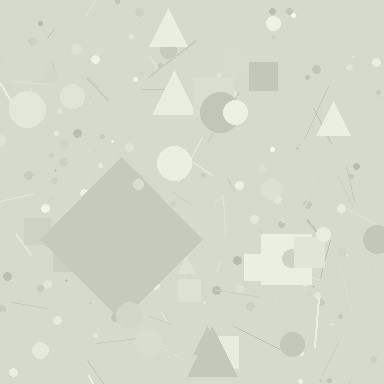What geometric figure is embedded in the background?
A diamond is embedded in the background.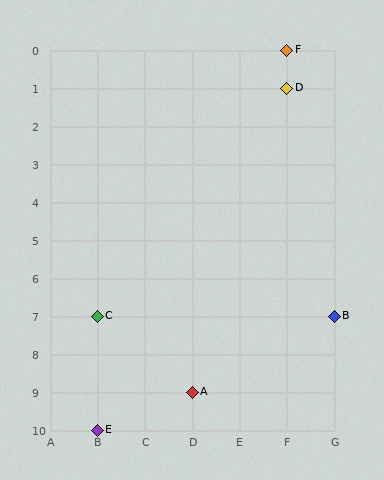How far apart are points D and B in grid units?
Points D and B are 1 column and 6 rows apart (about 6.1 grid units diagonally).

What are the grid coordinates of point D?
Point D is at grid coordinates (F, 1).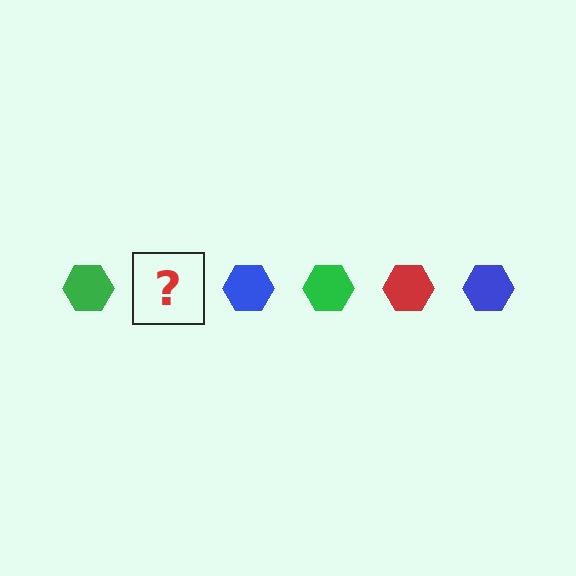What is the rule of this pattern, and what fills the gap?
The rule is that the pattern cycles through green, red, blue hexagons. The gap should be filled with a red hexagon.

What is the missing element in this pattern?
The missing element is a red hexagon.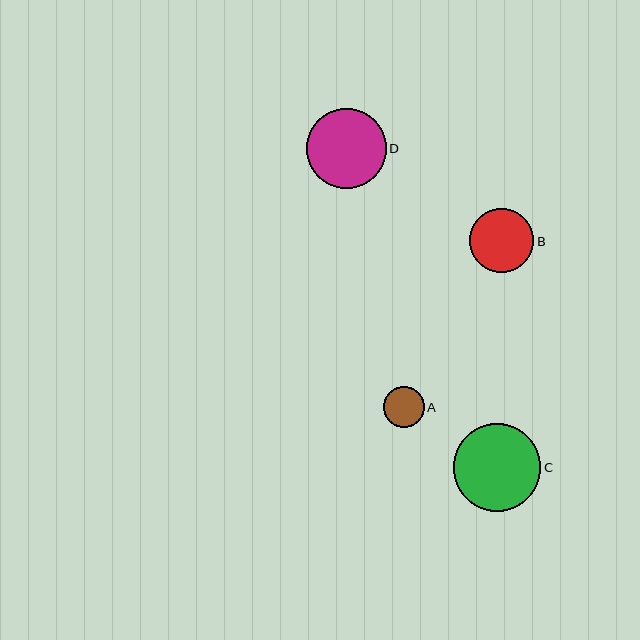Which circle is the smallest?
Circle A is the smallest with a size of approximately 41 pixels.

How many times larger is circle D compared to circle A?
Circle D is approximately 2.0 times the size of circle A.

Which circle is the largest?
Circle C is the largest with a size of approximately 88 pixels.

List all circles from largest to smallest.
From largest to smallest: C, D, B, A.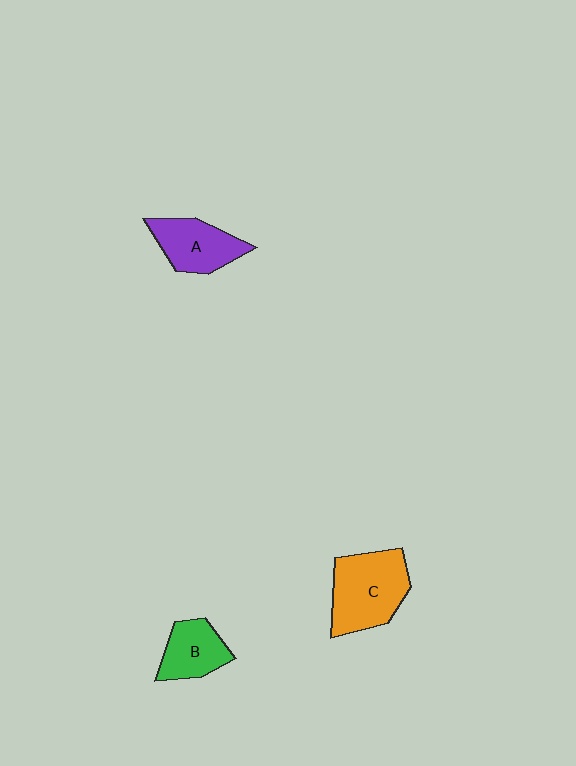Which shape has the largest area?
Shape C (orange).